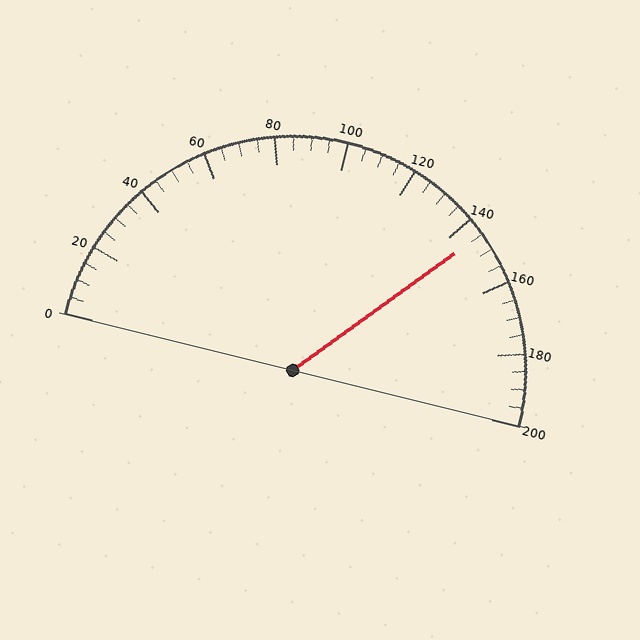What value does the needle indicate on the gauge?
The needle indicates approximately 145.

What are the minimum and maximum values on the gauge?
The gauge ranges from 0 to 200.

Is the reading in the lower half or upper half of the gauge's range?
The reading is in the upper half of the range (0 to 200).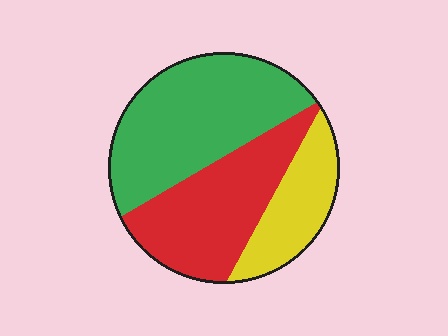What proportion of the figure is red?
Red covers 35% of the figure.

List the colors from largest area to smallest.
From largest to smallest: green, red, yellow.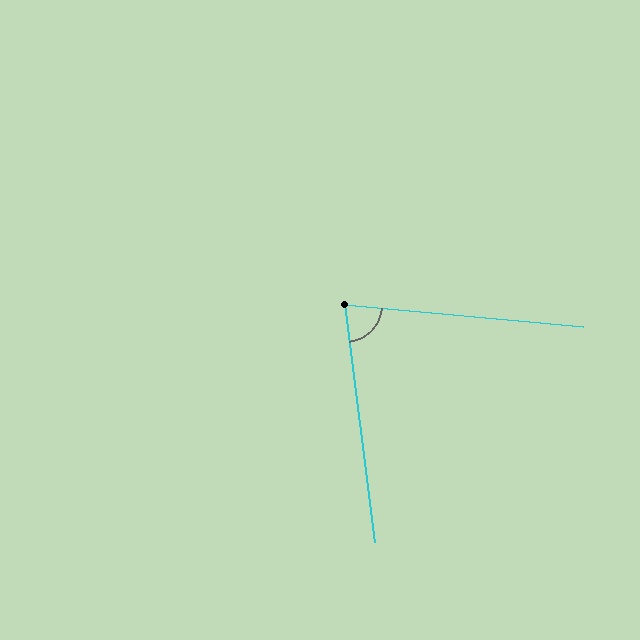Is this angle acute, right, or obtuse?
It is acute.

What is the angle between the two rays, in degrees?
Approximately 78 degrees.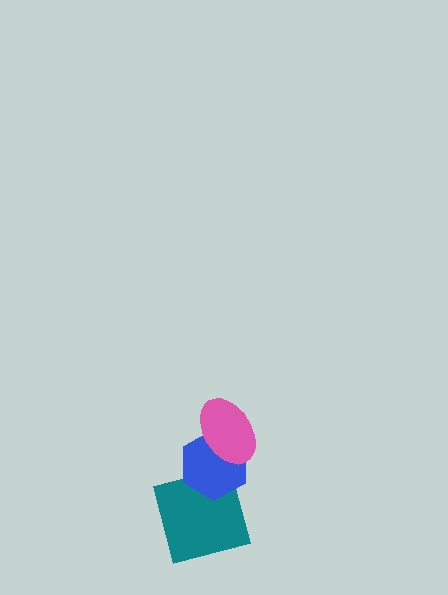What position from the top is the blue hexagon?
The blue hexagon is 2nd from the top.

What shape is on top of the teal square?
The blue hexagon is on top of the teal square.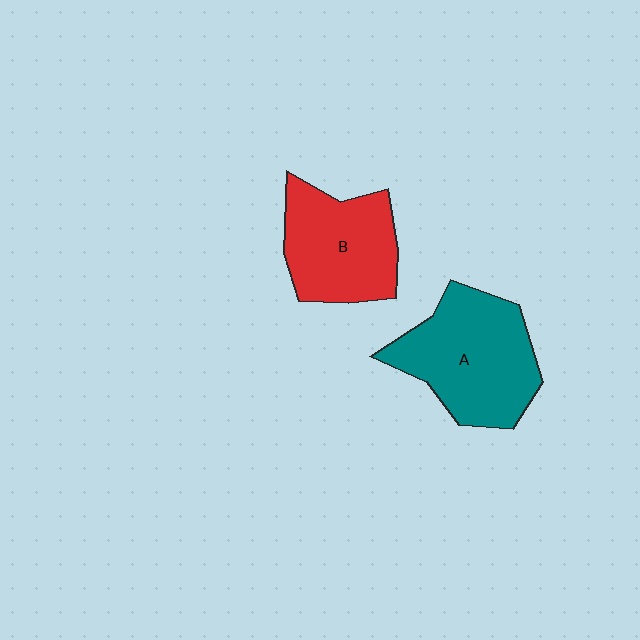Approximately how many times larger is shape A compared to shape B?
Approximately 1.2 times.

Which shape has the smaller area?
Shape B (red).